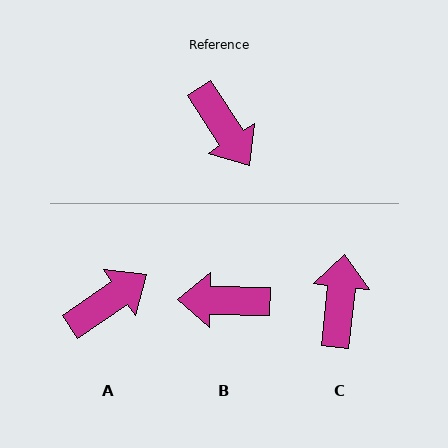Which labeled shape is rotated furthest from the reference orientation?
C, about 141 degrees away.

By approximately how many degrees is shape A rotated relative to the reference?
Approximately 92 degrees counter-clockwise.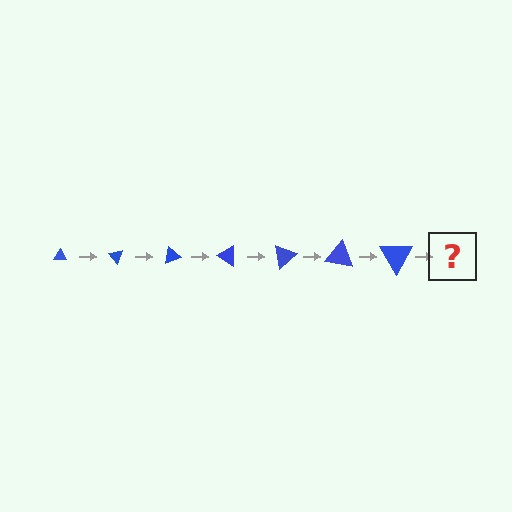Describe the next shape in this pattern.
It should be a triangle, larger than the previous one and rotated 350 degrees from the start.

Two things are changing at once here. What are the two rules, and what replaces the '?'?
The two rules are that the triangle grows larger each step and it rotates 50 degrees each step. The '?' should be a triangle, larger than the previous one and rotated 350 degrees from the start.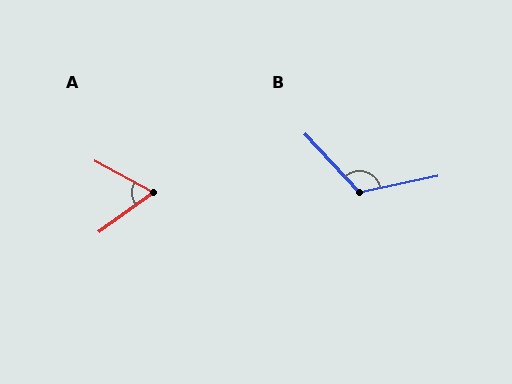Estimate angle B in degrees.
Approximately 121 degrees.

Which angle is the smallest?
A, at approximately 64 degrees.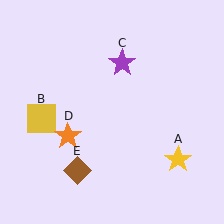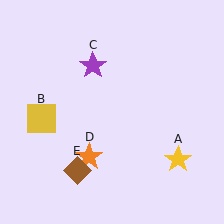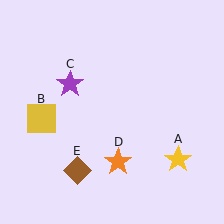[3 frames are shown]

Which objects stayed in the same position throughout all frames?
Yellow star (object A) and yellow square (object B) and brown diamond (object E) remained stationary.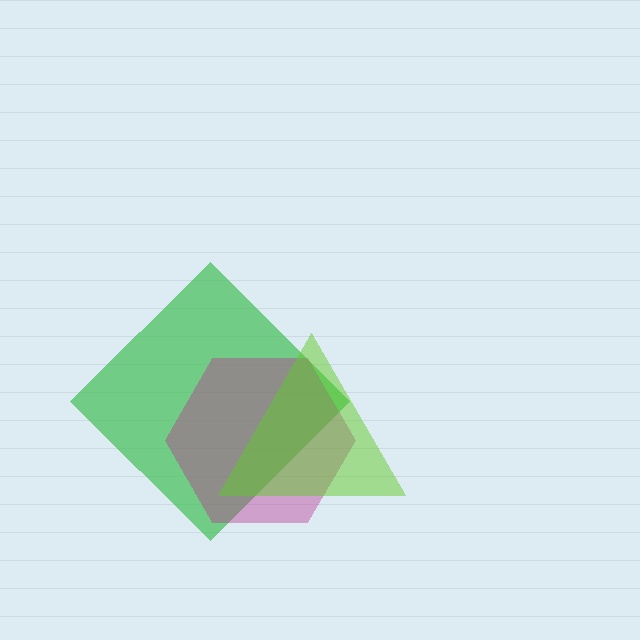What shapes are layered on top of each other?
The layered shapes are: a green diamond, a magenta hexagon, a lime triangle.